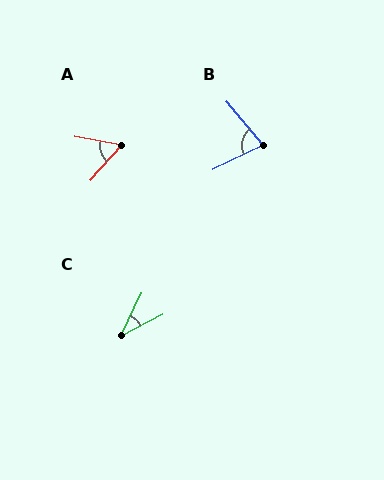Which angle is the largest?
B, at approximately 76 degrees.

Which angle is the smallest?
C, at approximately 37 degrees.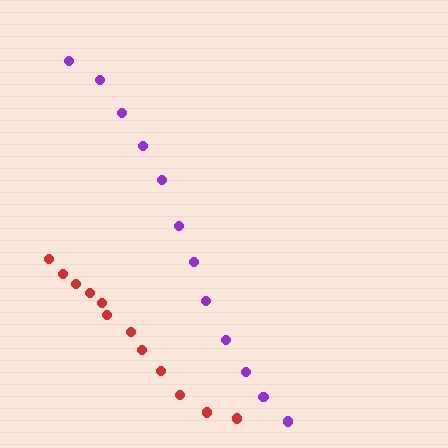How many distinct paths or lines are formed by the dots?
There are 2 distinct paths.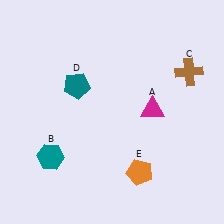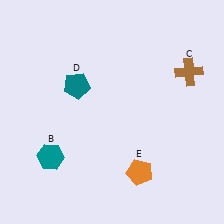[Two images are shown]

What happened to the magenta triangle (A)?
The magenta triangle (A) was removed in Image 2. It was in the top-right area of Image 1.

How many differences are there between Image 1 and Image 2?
There is 1 difference between the two images.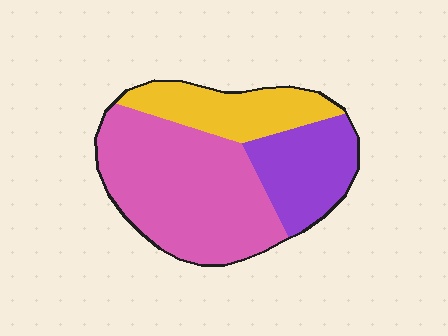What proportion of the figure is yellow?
Yellow takes up about one fifth (1/5) of the figure.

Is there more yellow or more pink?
Pink.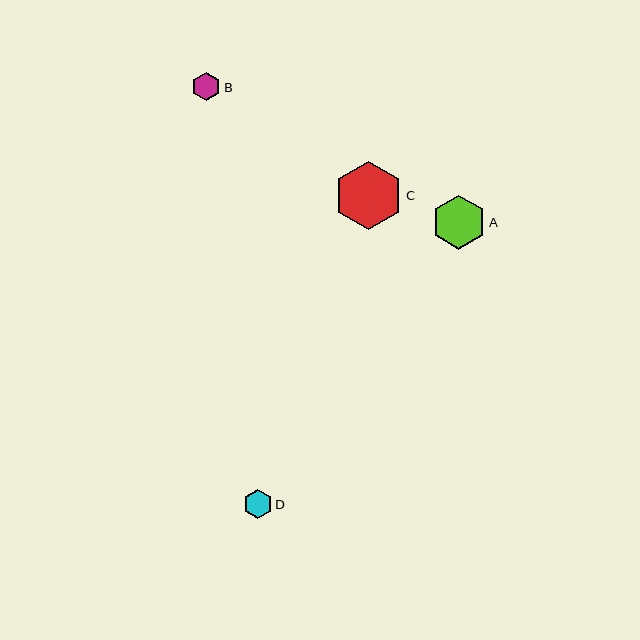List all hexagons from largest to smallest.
From largest to smallest: C, A, B, D.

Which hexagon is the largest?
Hexagon C is the largest with a size of approximately 69 pixels.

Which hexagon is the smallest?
Hexagon D is the smallest with a size of approximately 29 pixels.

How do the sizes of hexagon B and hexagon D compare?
Hexagon B and hexagon D are approximately the same size.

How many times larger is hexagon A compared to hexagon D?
Hexagon A is approximately 1.9 times the size of hexagon D.